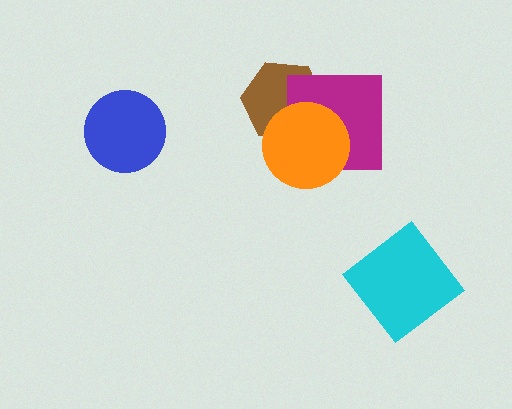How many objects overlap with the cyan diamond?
0 objects overlap with the cyan diamond.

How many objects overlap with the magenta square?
2 objects overlap with the magenta square.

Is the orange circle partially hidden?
No, no other shape covers it.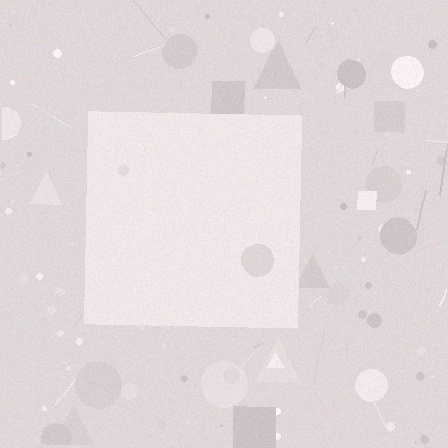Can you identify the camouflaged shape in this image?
The camouflaged shape is a square.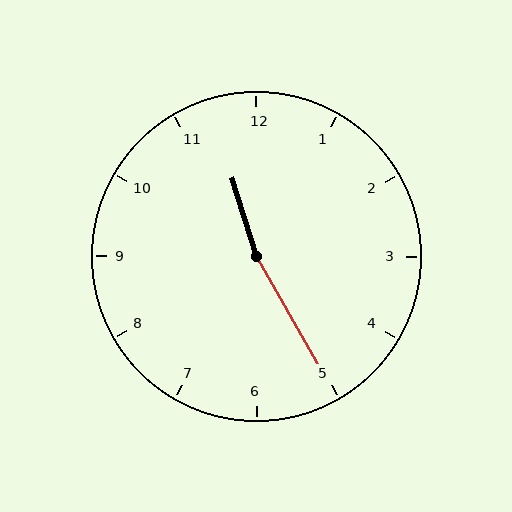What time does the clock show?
11:25.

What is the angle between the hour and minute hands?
Approximately 168 degrees.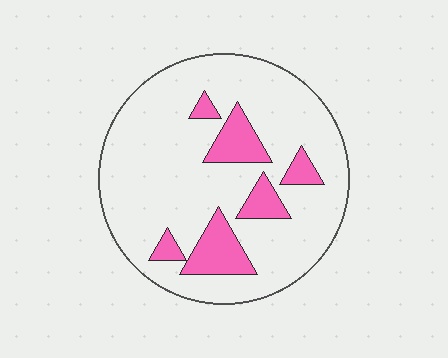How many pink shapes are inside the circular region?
6.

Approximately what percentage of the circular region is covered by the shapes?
Approximately 15%.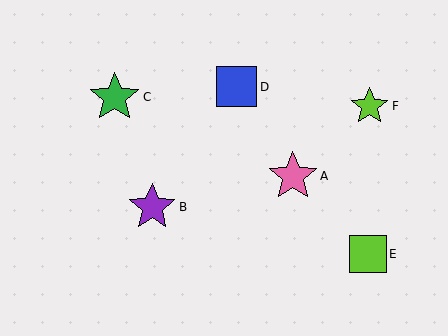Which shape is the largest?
The green star (labeled C) is the largest.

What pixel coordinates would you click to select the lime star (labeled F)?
Click at (370, 106) to select the lime star F.